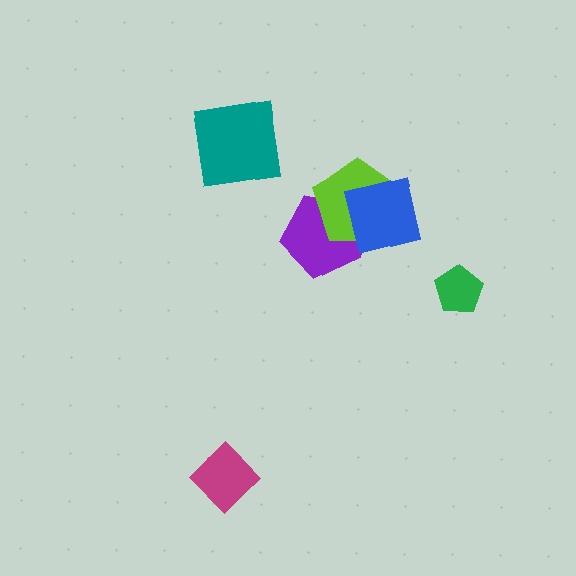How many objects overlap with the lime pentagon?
2 objects overlap with the lime pentagon.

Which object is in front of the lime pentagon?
The blue square is in front of the lime pentagon.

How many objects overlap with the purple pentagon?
2 objects overlap with the purple pentagon.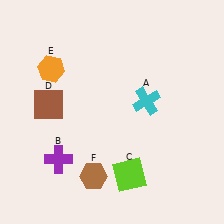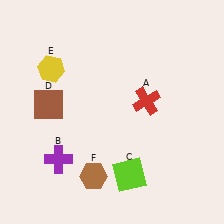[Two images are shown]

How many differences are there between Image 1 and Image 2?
There are 2 differences between the two images.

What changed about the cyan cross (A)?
In Image 1, A is cyan. In Image 2, it changed to red.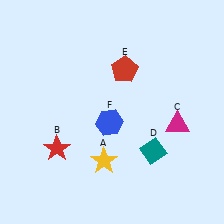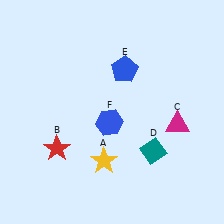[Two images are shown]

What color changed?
The pentagon (E) changed from red in Image 1 to blue in Image 2.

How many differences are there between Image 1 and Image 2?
There is 1 difference between the two images.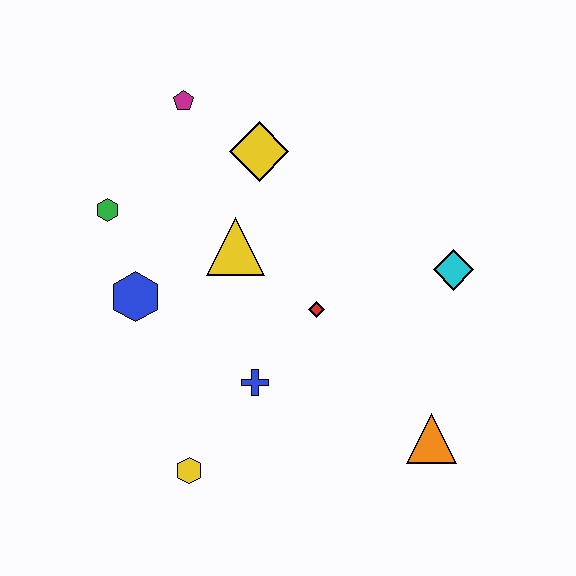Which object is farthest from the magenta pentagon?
The orange triangle is farthest from the magenta pentagon.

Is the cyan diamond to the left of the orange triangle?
No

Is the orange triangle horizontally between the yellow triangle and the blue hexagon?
No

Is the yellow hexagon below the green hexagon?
Yes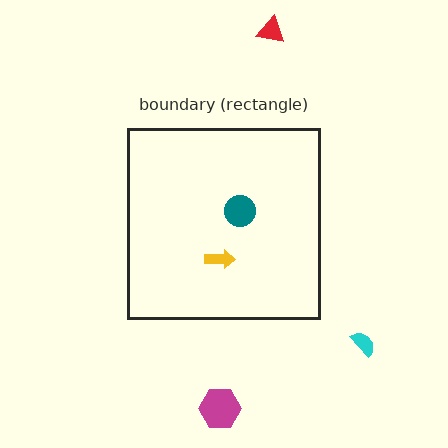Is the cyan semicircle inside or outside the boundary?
Outside.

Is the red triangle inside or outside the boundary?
Outside.